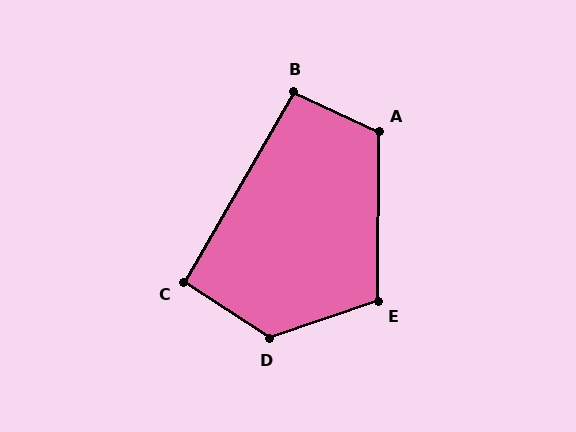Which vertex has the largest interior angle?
D, at approximately 128 degrees.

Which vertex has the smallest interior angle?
C, at approximately 93 degrees.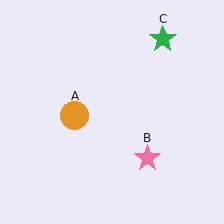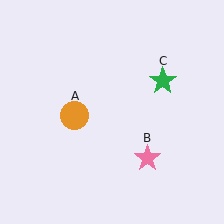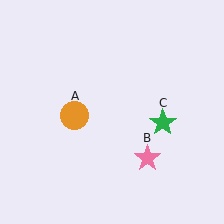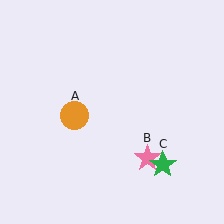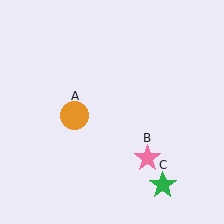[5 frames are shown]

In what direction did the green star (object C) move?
The green star (object C) moved down.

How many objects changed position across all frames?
1 object changed position: green star (object C).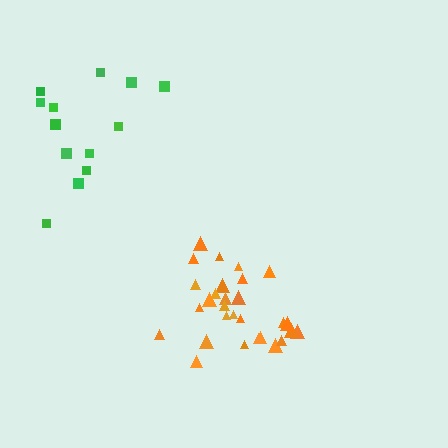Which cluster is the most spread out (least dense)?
Green.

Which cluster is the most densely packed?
Orange.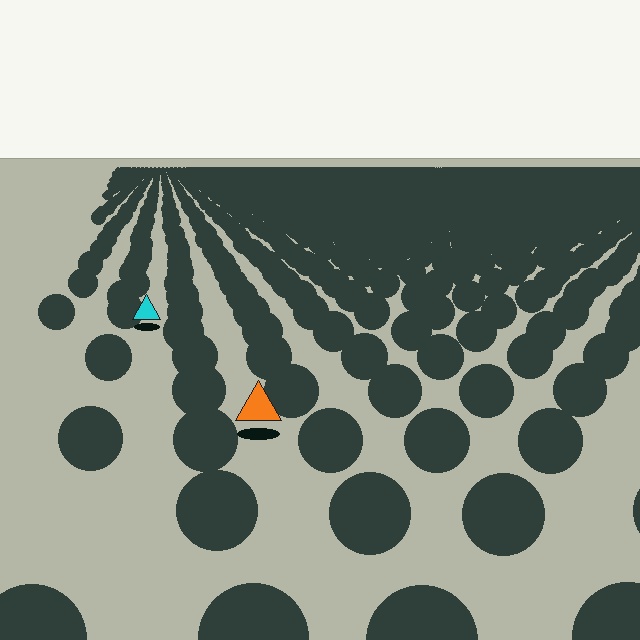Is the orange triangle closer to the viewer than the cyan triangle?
Yes. The orange triangle is closer — you can tell from the texture gradient: the ground texture is coarser near it.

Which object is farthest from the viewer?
The cyan triangle is farthest from the viewer. It appears smaller and the ground texture around it is denser.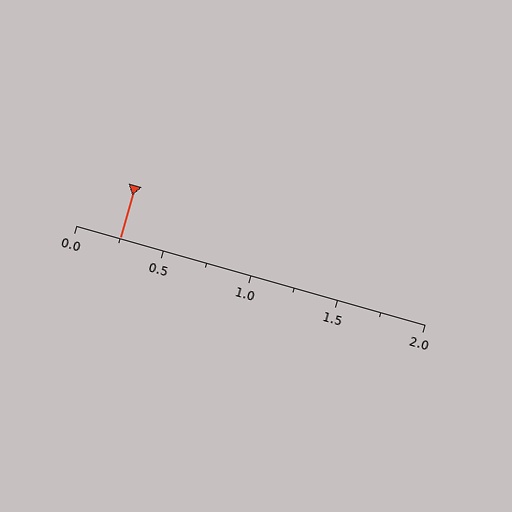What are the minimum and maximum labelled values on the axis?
The axis runs from 0.0 to 2.0.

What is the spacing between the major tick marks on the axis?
The major ticks are spaced 0.5 apart.